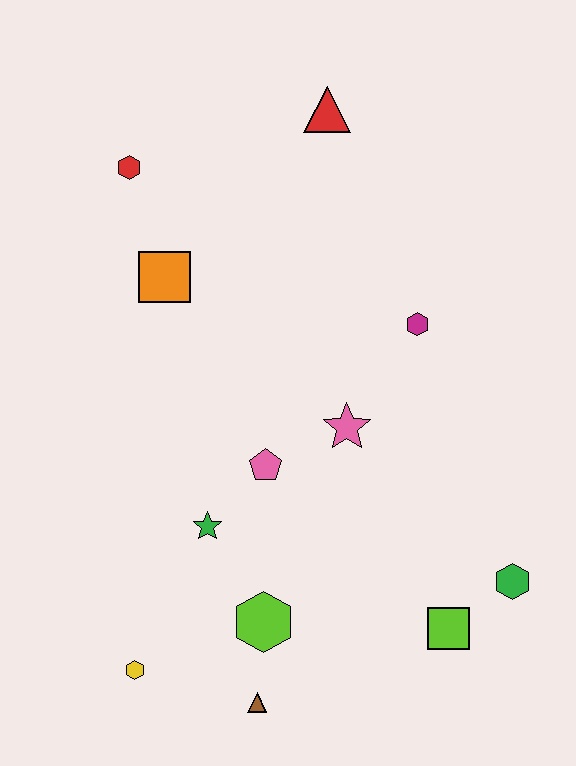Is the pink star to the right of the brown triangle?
Yes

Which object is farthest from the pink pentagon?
The red triangle is farthest from the pink pentagon.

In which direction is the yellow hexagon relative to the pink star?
The yellow hexagon is below the pink star.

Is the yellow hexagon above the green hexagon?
No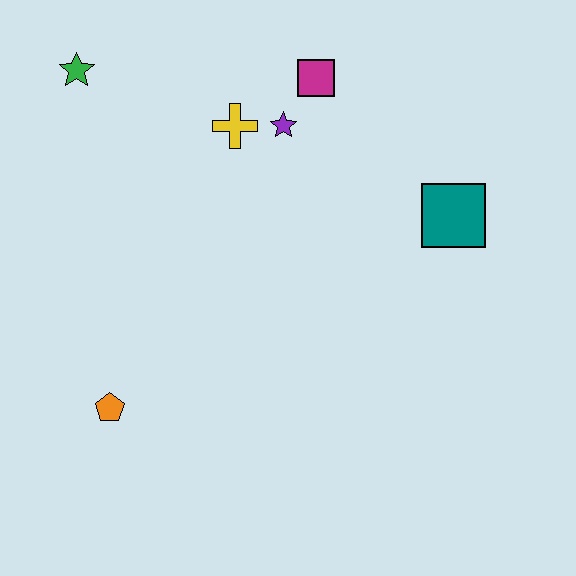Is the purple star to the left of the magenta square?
Yes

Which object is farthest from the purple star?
The orange pentagon is farthest from the purple star.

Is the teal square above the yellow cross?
No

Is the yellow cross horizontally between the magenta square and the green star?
Yes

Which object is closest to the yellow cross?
The purple star is closest to the yellow cross.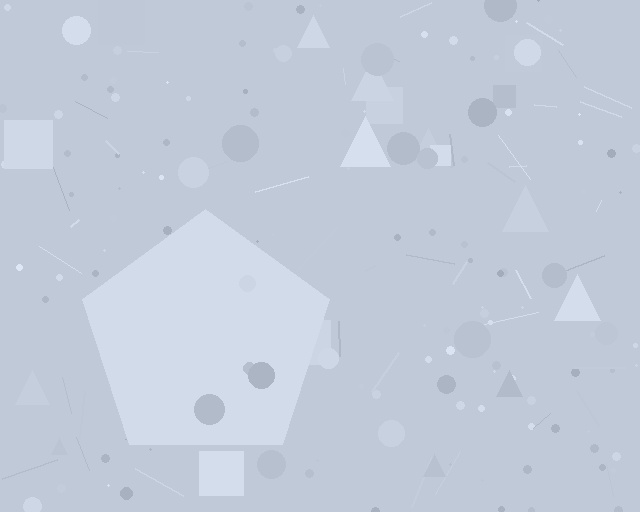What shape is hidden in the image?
A pentagon is hidden in the image.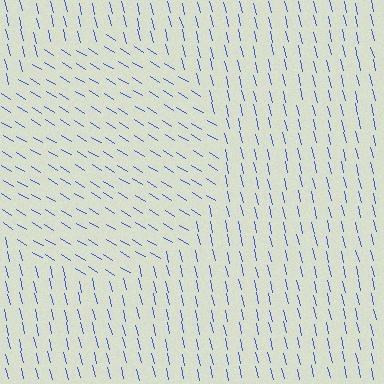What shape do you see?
I see a circle.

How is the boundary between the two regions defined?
The boundary is defined purely by a change in line orientation (approximately 45 degrees difference). All lines are the same color and thickness.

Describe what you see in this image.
The image is filled with small blue line segments. A circle region in the image has lines oriented differently from the surrounding lines, creating a visible texture boundary.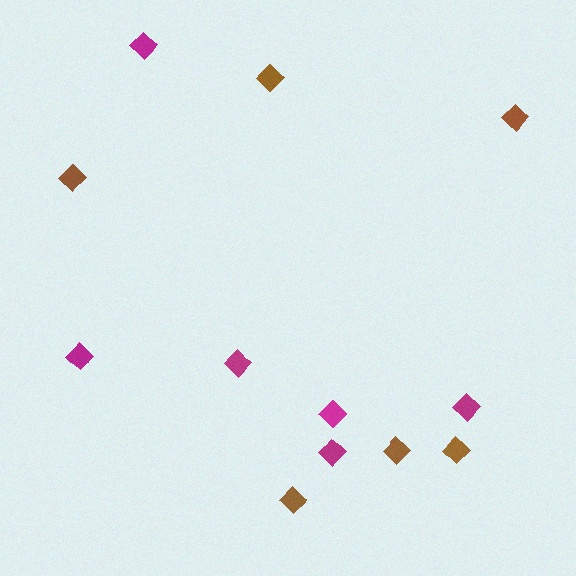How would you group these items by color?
There are 2 groups: one group of magenta diamonds (6) and one group of brown diamonds (6).